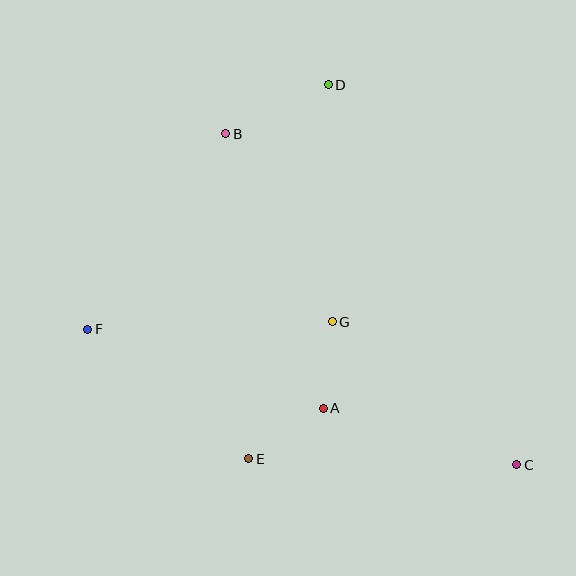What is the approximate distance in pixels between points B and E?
The distance between B and E is approximately 326 pixels.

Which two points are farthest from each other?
Points C and F are farthest from each other.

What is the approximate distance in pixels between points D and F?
The distance between D and F is approximately 343 pixels.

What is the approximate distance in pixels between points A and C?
The distance between A and C is approximately 201 pixels.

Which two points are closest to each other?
Points A and G are closest to each other.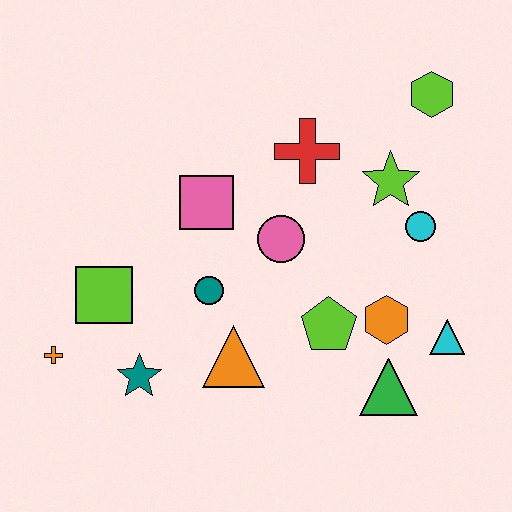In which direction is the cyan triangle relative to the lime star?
The cyan triangle is below the lime star.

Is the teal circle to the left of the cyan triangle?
Yes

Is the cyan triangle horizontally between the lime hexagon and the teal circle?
No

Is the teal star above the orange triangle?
No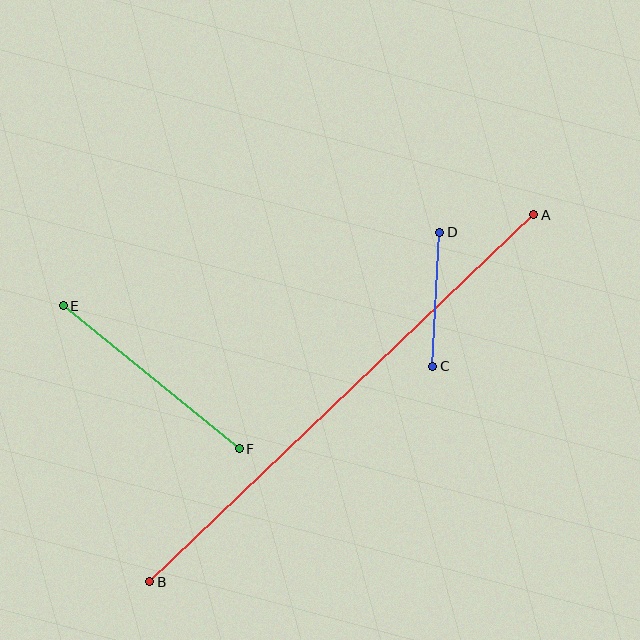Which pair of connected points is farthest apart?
Points A and B are farthest apart.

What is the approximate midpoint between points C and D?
The midpoint is at approximately (436, 299) pixels.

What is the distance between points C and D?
The distance is approximately 134 pixels.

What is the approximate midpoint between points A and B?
The midpoint is at approximately (342, 398) pixels.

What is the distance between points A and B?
The distance is approximately 531 pixels.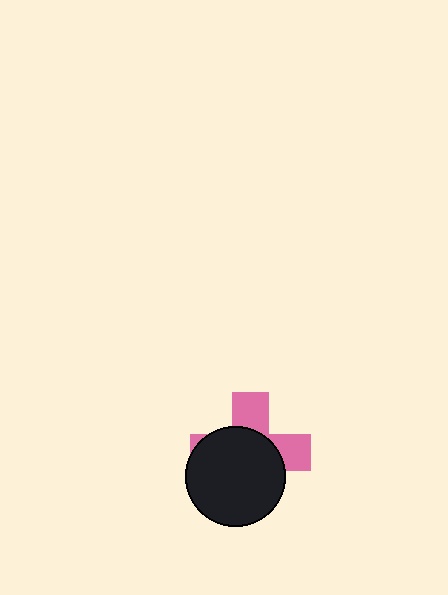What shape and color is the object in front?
The object in front is a black circle.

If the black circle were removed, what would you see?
You would see the complete pink cross.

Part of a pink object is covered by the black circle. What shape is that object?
It is a cross.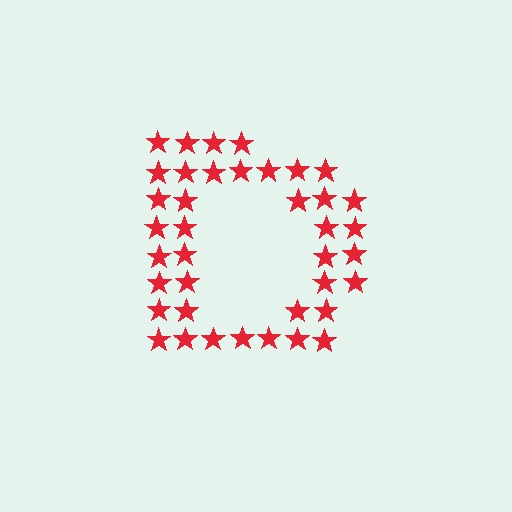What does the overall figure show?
The overall figure shows the letter D.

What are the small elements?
The small elements are stars.